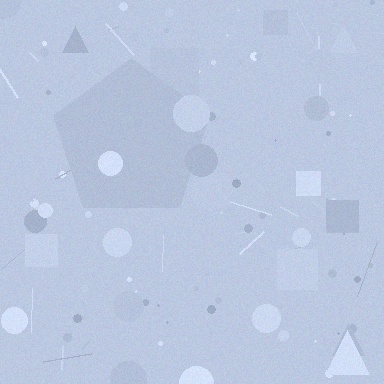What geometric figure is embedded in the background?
A pentagon is embedded in the background.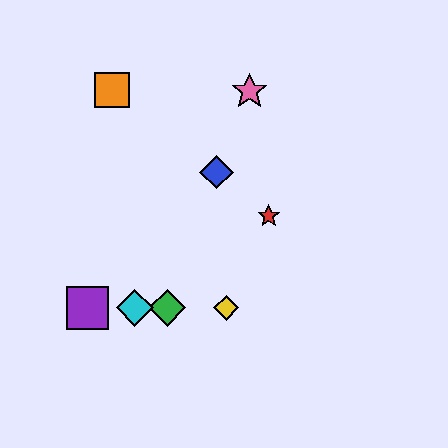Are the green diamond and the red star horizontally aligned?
No, the green diamond is at y≈308 and the red star is at y≈216.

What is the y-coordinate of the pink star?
The pink star is at y≈91.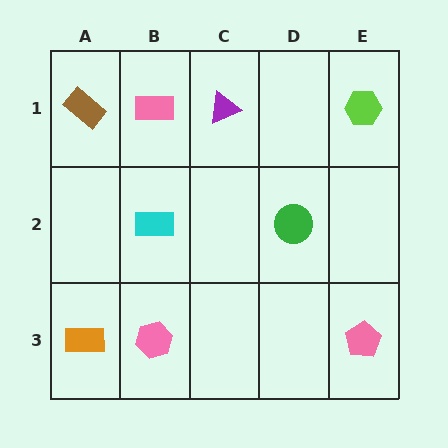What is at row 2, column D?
A green circle.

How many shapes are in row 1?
4 shapes.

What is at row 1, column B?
A pink rectangle.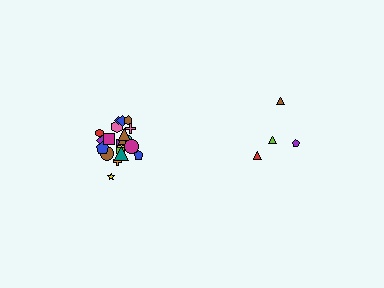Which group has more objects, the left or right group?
The left group.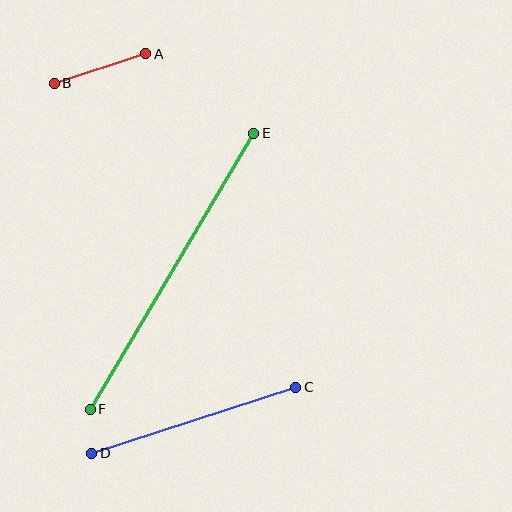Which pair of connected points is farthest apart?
Points E and F are farthest apart.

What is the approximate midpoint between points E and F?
The midpoint is at approximately (172, 271) pixels.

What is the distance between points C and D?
The distance is approximately 214 pixels.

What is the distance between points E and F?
The distance is approximately 321 pixels.